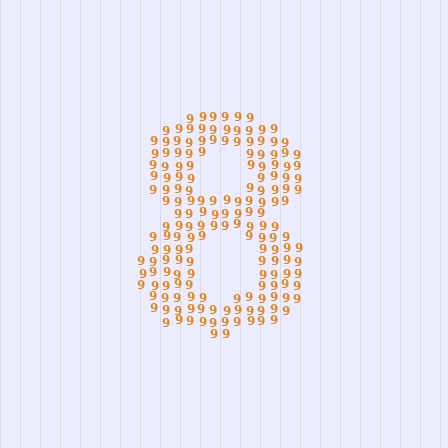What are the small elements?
The small elements are digit 9's.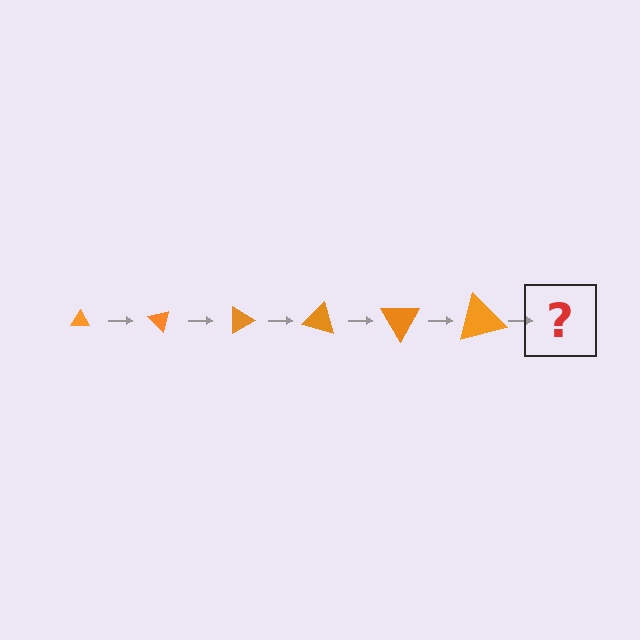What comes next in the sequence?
The next element should be a triangle, larger than the previous one and rotated 270 degrees from the start.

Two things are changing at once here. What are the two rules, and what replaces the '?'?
The two rules are that the triangle grows larger each step and it rotates 45 degrees each step. The '?' should be a triangle, larger than the previous one and rotated 270 degrees from the start.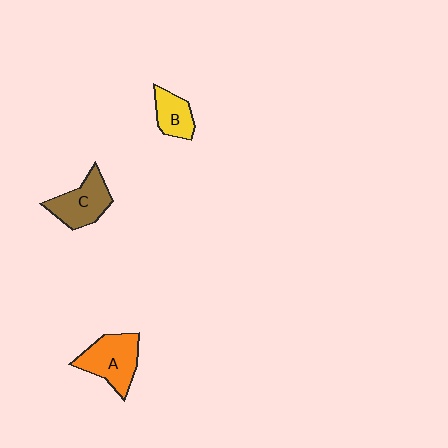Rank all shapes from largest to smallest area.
From largest to smallest: A (orange), C (brown), B (yellow).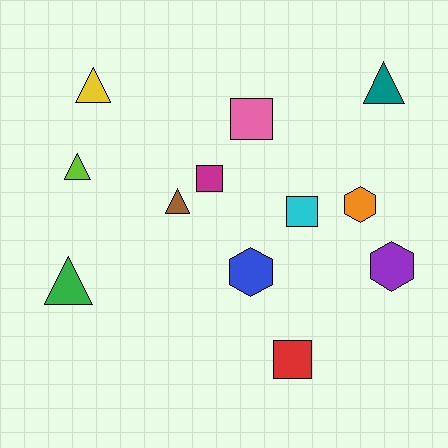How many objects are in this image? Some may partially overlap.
There are 12 objects.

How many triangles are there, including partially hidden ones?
There are 5 triangles.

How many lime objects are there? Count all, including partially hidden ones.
There is 1 lime object.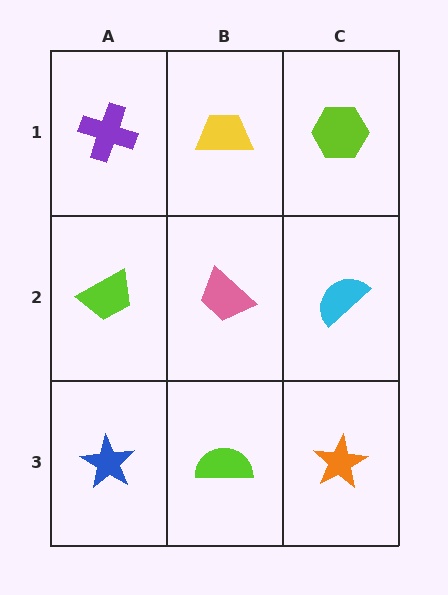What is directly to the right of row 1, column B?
A lime hexagon.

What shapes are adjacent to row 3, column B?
A pink trapezoid (row 2, column B), a blue star (row 3, column A), an orange star (row 3, column C).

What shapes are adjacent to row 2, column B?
A yellow trapezoid (row 1, column B), a lime semicircle (row 3, column B), a lime trapezoid (row 2, column A), a cyan semicircle (row 2, column C).